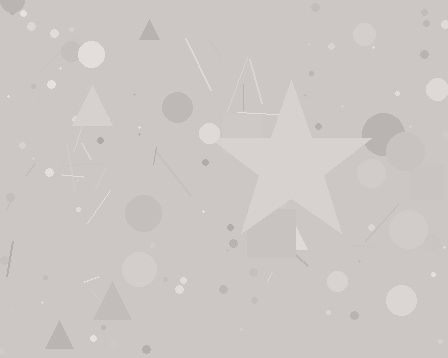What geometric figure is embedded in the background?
A star is embedded in the background.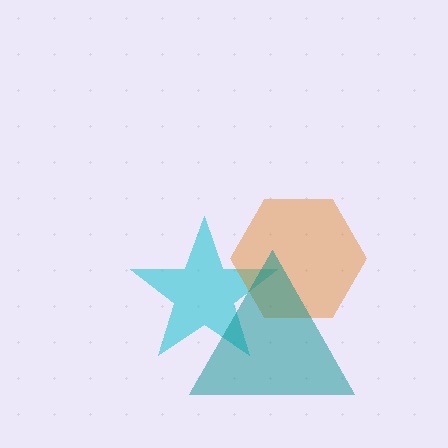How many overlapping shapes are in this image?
There are 3 overlapping shapes in the image.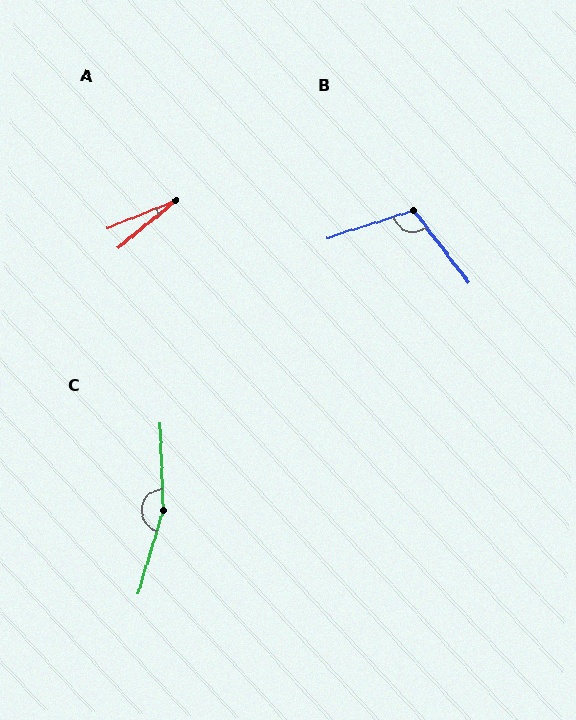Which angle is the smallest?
A, at approximately 17 degrees.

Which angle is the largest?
C, at approximately 161 degrees.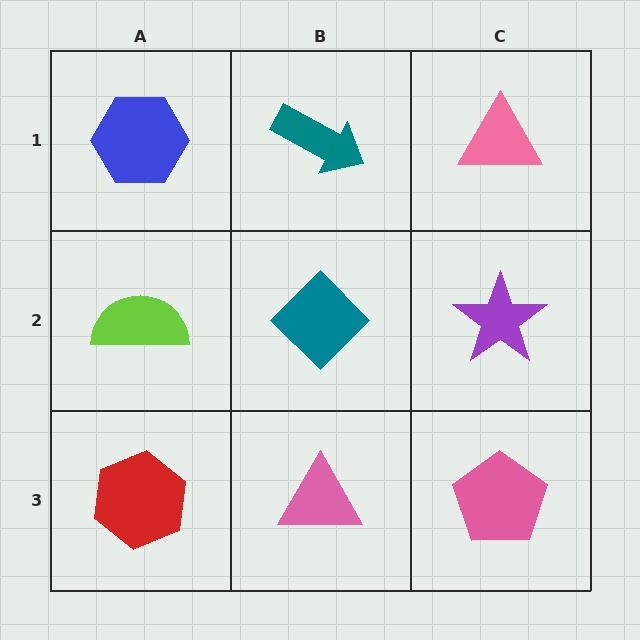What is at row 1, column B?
A teal arrow.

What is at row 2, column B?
A teal diamond.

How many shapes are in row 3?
3 shapes.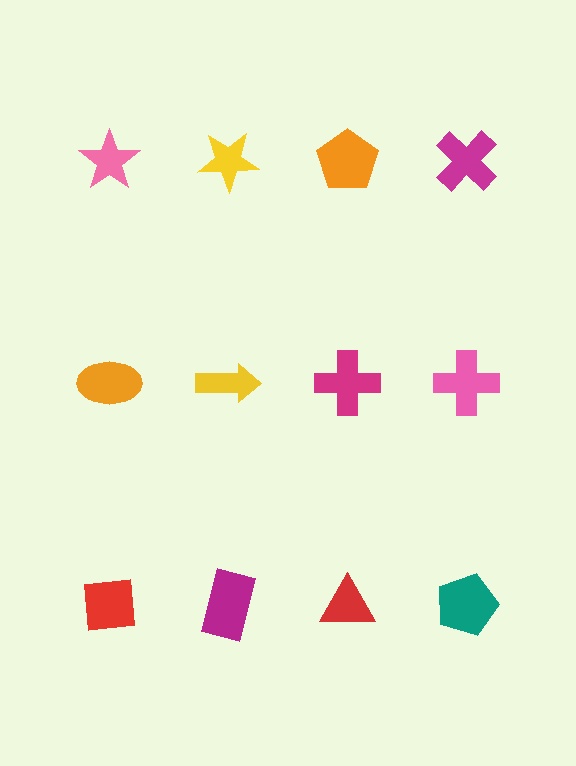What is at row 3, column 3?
A red triangle.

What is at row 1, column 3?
An orange pentagon.